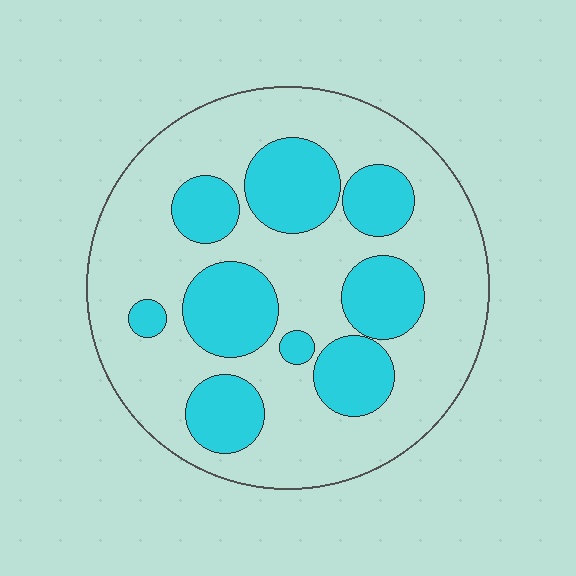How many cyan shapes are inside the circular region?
9.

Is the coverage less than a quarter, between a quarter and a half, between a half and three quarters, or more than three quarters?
Between a quarter and a half.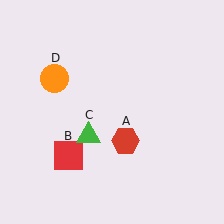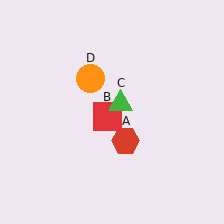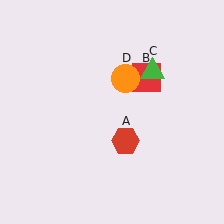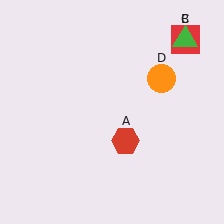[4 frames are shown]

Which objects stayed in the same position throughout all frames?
Red hexagon (object A) remained stationary.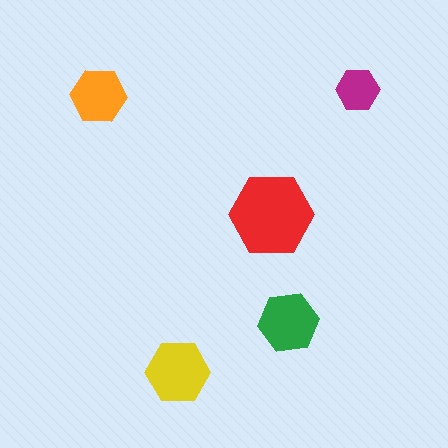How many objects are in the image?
There are 5 objects in the image.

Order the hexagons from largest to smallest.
the red one, the yellow one, the green one, the orange one, the magenta one.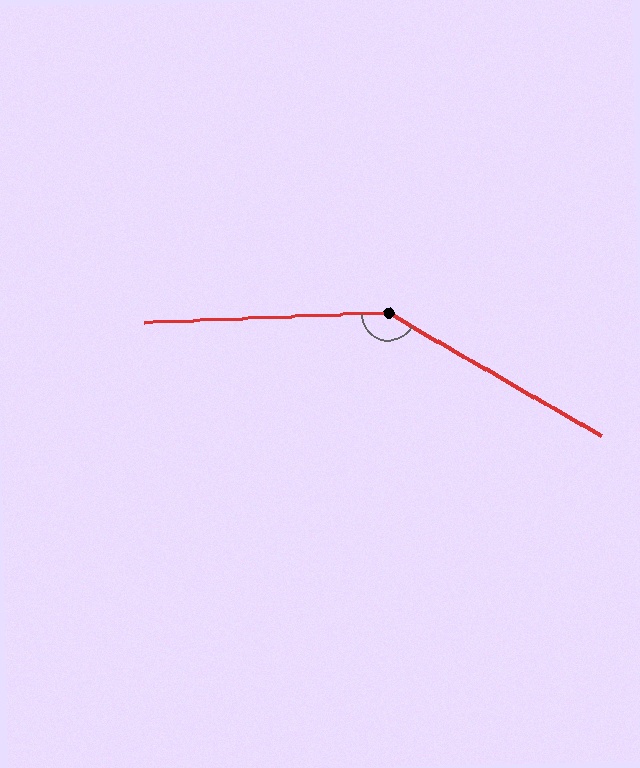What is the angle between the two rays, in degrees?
Approximately 148 degrees.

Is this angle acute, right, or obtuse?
It is obtuse.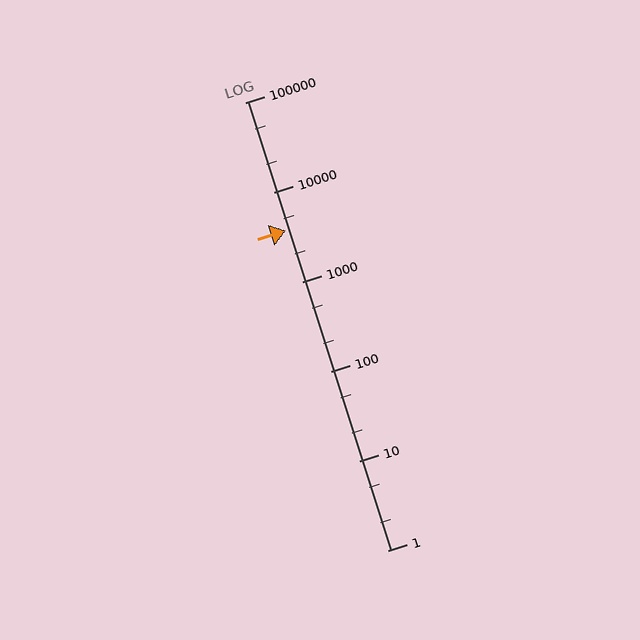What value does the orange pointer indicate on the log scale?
The pointer indicates approximately 3700.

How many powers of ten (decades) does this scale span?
The scale spans 5 decades, from 1 to 100000.